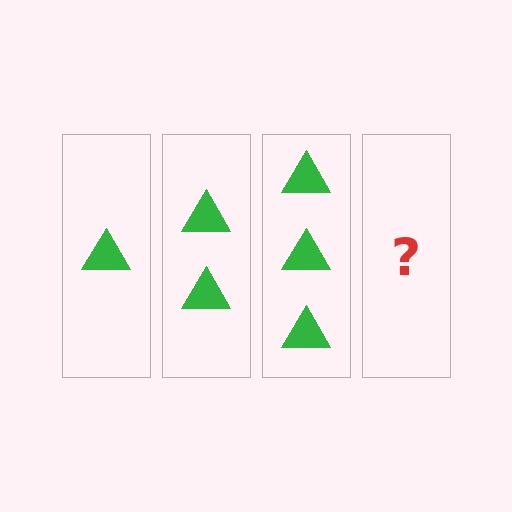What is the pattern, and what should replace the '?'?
The pattern is that each step adds one more triangle. The '?' should be 4 triangles.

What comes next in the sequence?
The next element should be 4 triangles.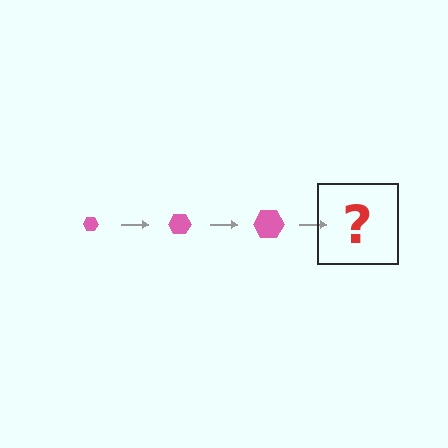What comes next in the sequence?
The next element should be a pink hexagon, larger than the previous one.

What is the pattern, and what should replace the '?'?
The pattern is that the hexagon gets progressively larger each step. The '?' should be a pink hexagon, larger than the previous one.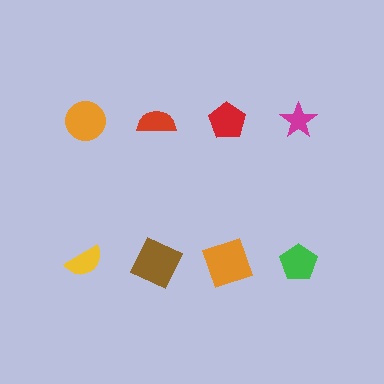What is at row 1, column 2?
A red semicircle.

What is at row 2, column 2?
A brown square.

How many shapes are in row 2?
4 shapes.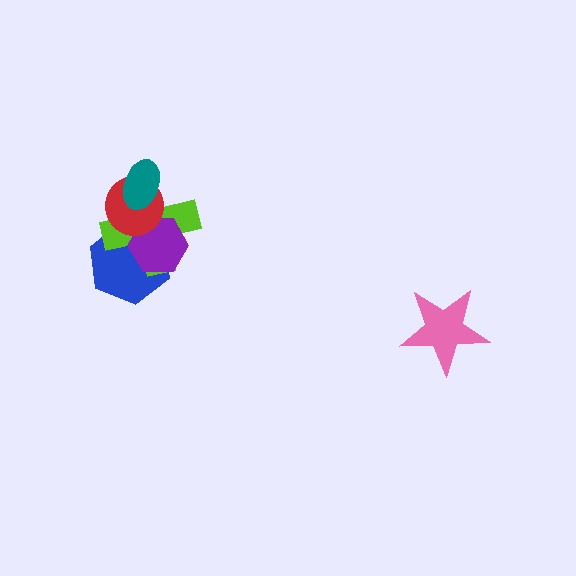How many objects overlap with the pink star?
0 objects overlap with the pink star.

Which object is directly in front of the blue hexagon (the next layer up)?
The lime cross is directly in front of the blue hexagon.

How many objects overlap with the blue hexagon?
3 objects overlap with the blue hexagon.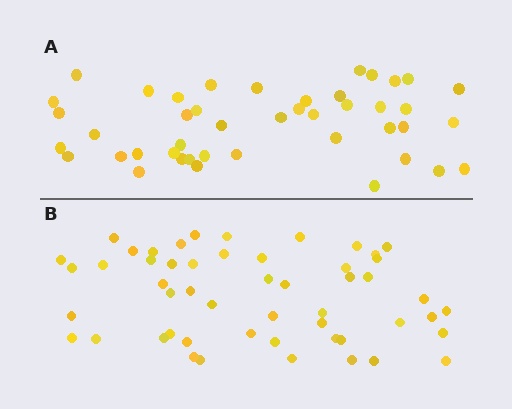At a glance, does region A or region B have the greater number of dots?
Region B (the bottom region) has more dots.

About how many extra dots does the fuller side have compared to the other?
Region B has roughly 8 or so more dots than region A.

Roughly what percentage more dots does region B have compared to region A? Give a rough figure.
About 20% more.